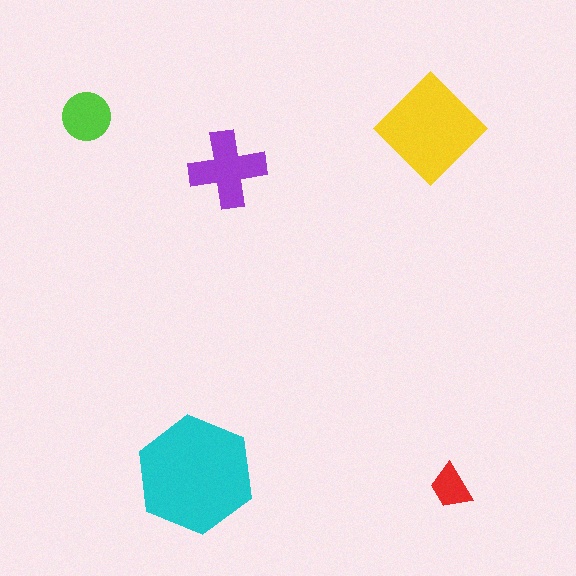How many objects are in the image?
There are 5 objects in the image.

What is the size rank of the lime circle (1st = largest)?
4th.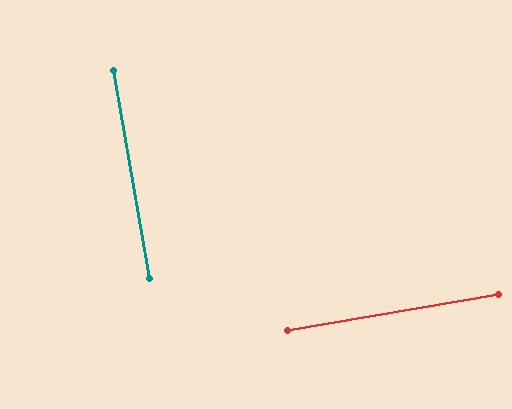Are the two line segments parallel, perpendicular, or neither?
Perpendicular — they meet at approximately 90°.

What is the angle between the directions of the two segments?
Approximately 90 degrees.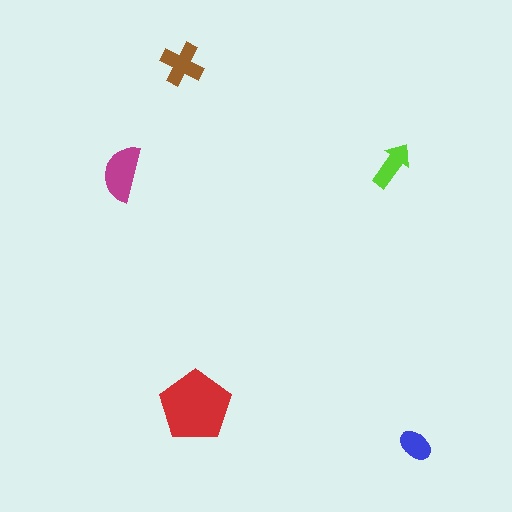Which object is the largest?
The red pentagon.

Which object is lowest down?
The blue ellipse is bottommost.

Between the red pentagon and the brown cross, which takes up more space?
The red pentagon.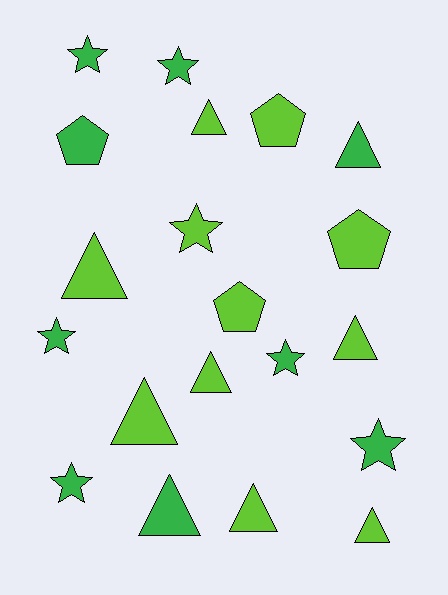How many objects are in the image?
There are 20 objects.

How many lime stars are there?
There is 1 lime star.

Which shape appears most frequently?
Triangle, with 9 objects.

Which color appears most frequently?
Lime, with 11 objects.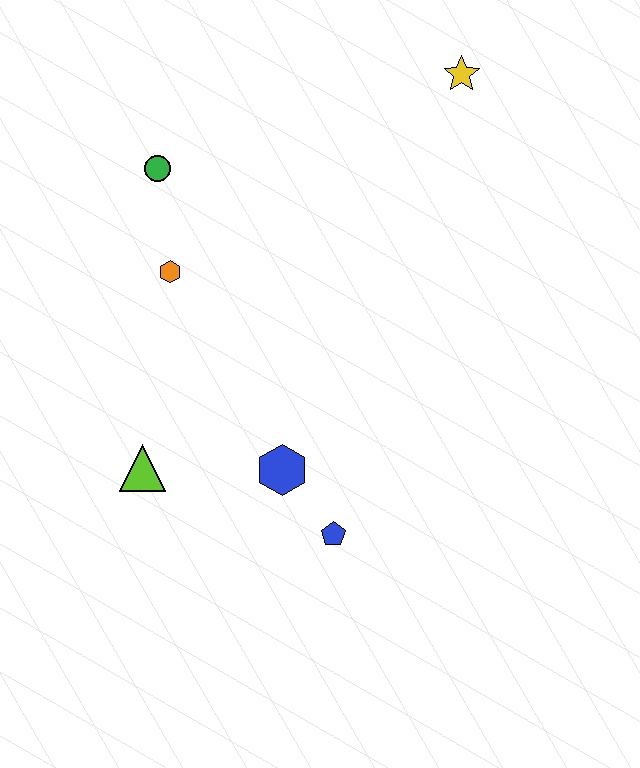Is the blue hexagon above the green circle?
No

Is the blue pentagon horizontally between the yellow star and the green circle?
Yes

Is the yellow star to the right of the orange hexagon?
Yes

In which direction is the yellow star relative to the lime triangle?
The yellow star is above the lime triangle.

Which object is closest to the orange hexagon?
The green circle is closest to the orange hexagon.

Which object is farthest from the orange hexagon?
The yellow star is farthest from the orange hexagon.